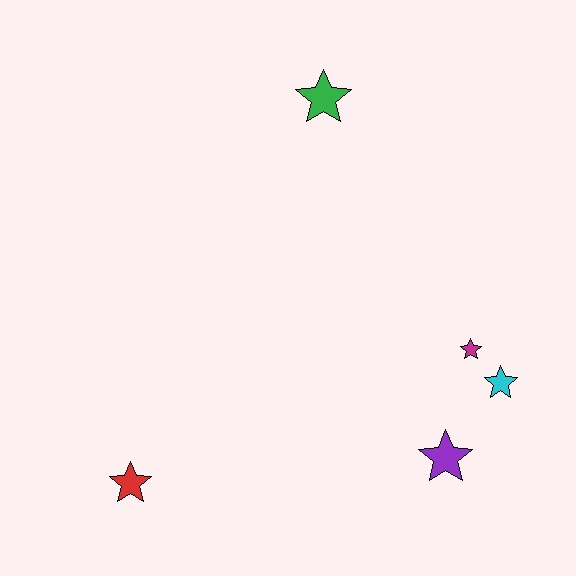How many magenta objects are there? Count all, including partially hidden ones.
There is 1 magenta object.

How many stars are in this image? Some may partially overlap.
There are 5 stars.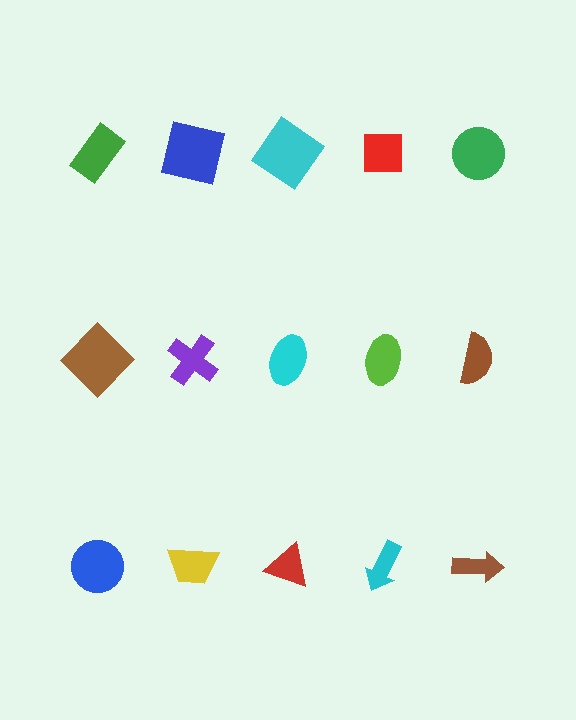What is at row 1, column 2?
A blue square.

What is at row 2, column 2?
A purple cross.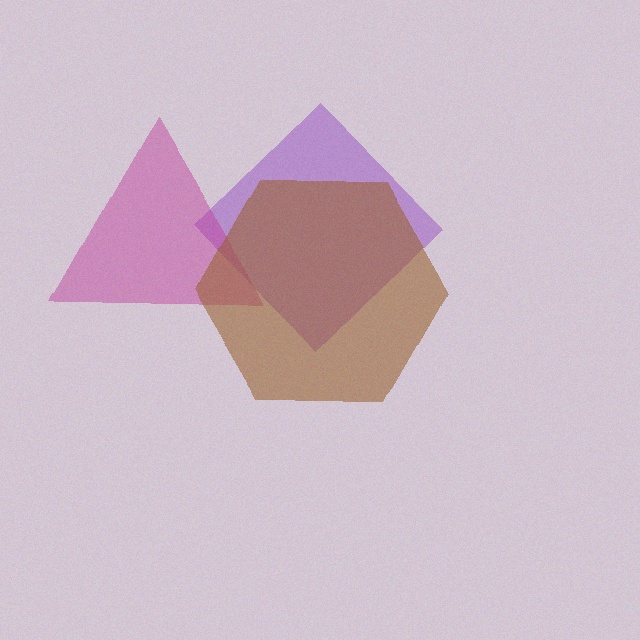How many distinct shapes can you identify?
There are 3 distinct shapes: a purple diamond, a magenta triangle, a brown hexagon.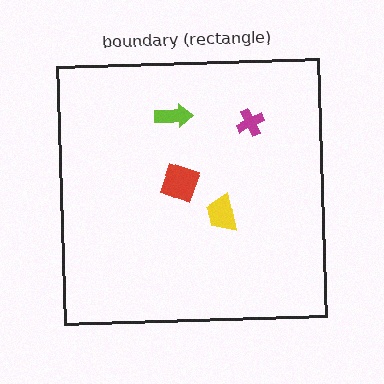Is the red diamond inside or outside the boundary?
Inside.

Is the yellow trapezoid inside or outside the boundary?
Inside.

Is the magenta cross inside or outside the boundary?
Inside.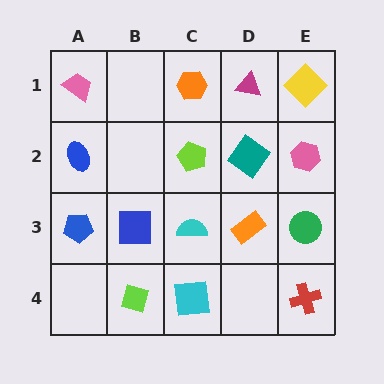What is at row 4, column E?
A red cross.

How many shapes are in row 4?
3 shapes.